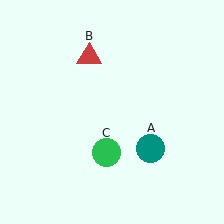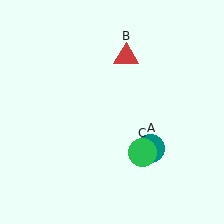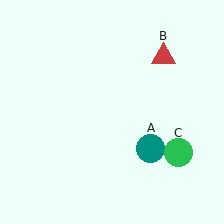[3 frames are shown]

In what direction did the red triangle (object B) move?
The red triangle (object B) moved right.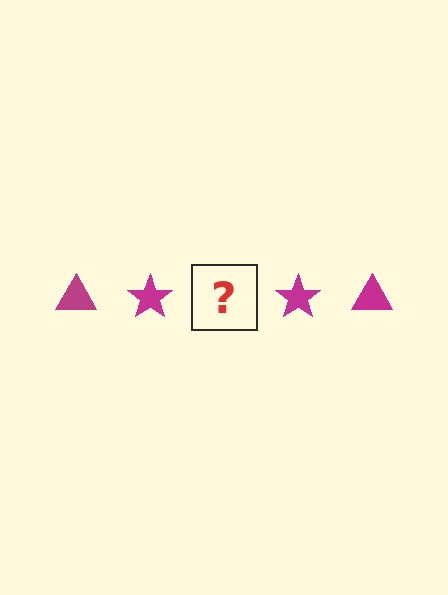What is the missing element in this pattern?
The missing element is a magenta triangle.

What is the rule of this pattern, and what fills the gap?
The rule is that the pattern cycles through triangle, star shapes in magenta. The gap should be filled with a magenta triangle.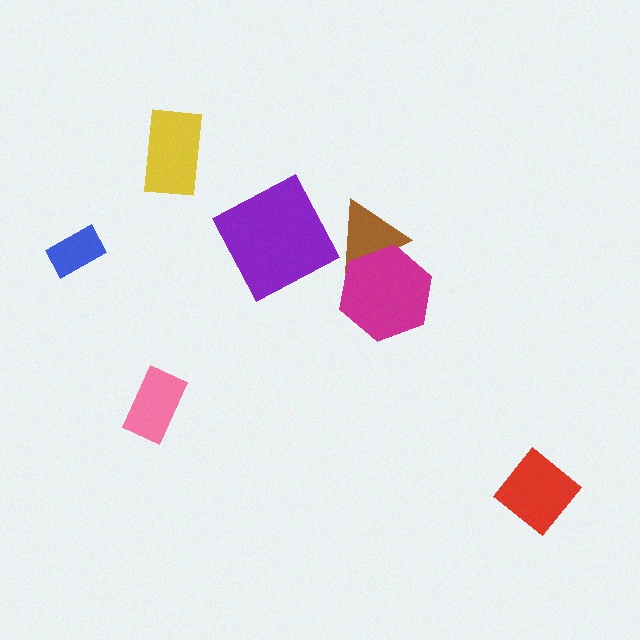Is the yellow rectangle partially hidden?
No, no other shape covers it.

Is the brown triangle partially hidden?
Yes, it is partially covered by another shape.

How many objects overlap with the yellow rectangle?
0 objects overlap with the yellow rectangle.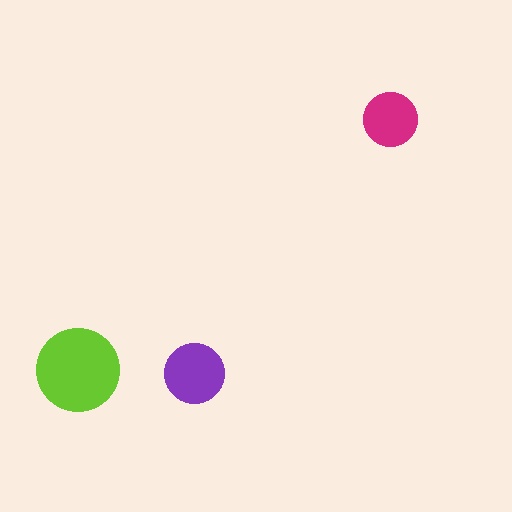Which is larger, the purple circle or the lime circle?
The lime one.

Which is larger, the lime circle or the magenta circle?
The lime one.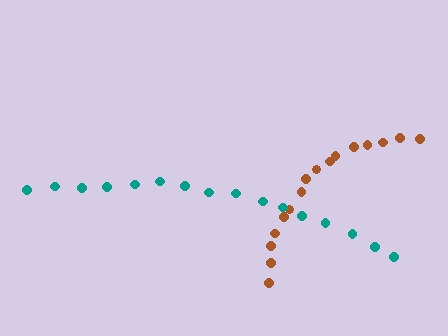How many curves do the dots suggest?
There are 2 distinct paths.